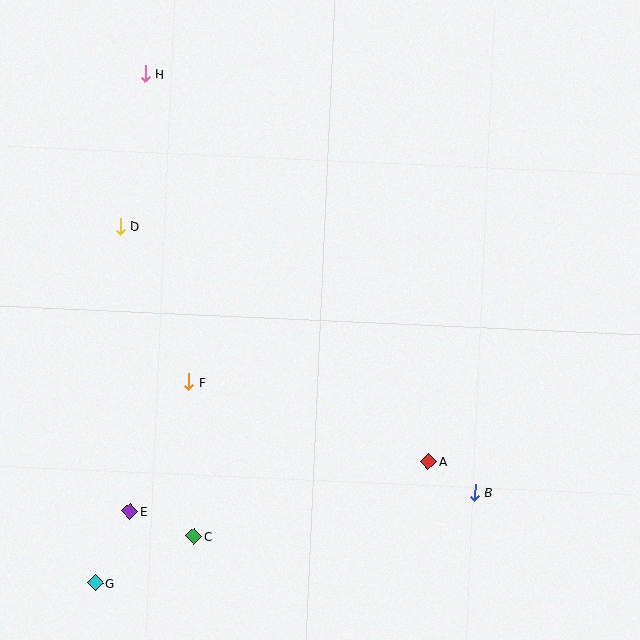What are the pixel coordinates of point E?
Point E is at (130, 511).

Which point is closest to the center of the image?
Point F at (189, 382) is closest to the center.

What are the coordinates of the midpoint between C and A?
The midpoint between C and A is at (311, 499).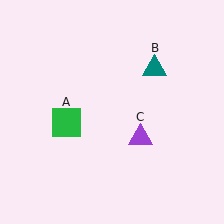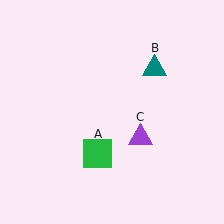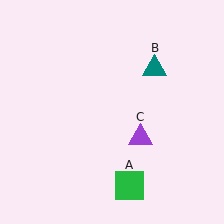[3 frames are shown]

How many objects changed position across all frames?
1 object changed position: green square (object A).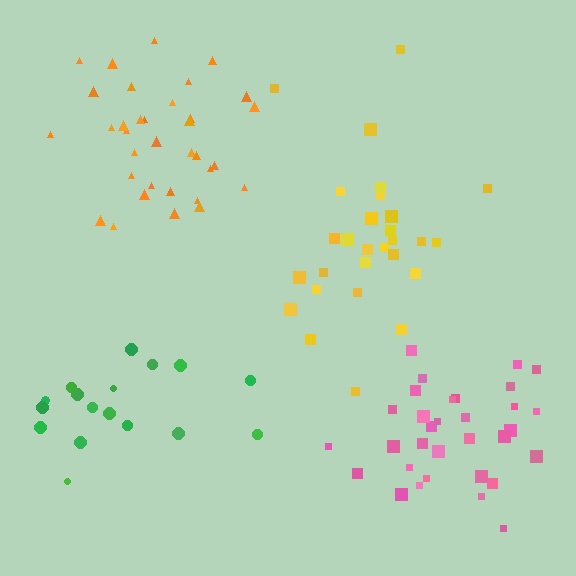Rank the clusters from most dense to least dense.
pink, orange, yellow, green.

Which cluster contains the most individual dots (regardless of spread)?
Pink (34).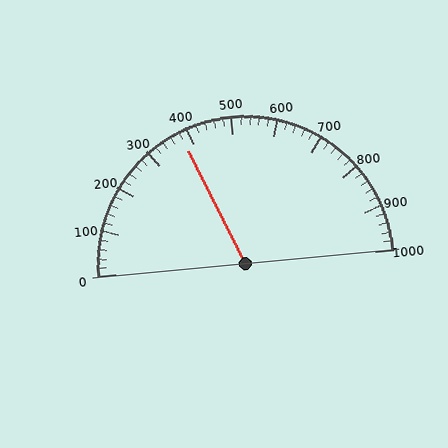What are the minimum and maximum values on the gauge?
The gauge ranges from 0 to 1000.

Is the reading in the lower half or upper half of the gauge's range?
The reading is in the lower half of the range (0 to 1000).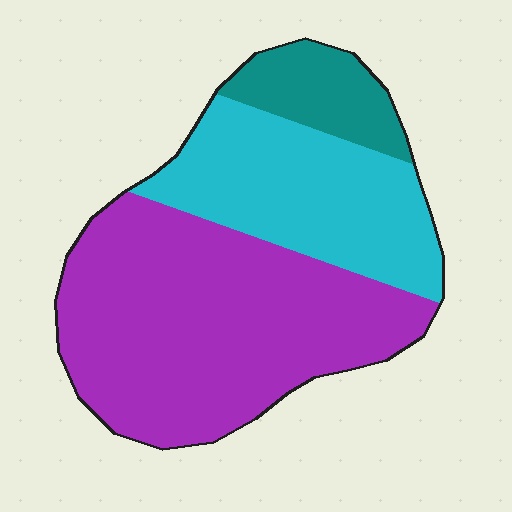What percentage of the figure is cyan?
Cyan takes up about one third (1/3) of the figure.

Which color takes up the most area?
Purple, at roughly 55%.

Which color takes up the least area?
Teal, at roughly 10%.